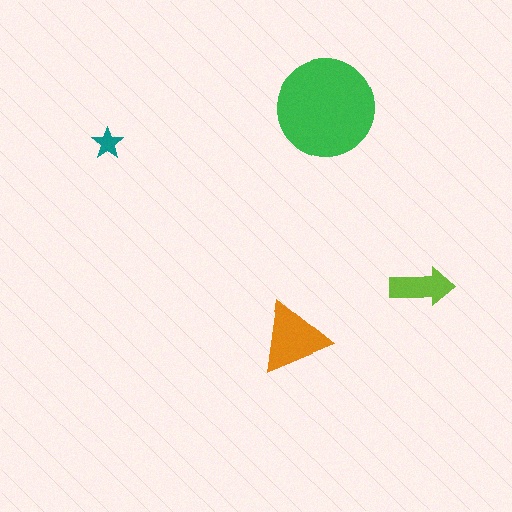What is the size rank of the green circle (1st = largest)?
1st.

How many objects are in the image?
There are 4 objects in the image.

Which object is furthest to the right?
The lime arrow is rightmost.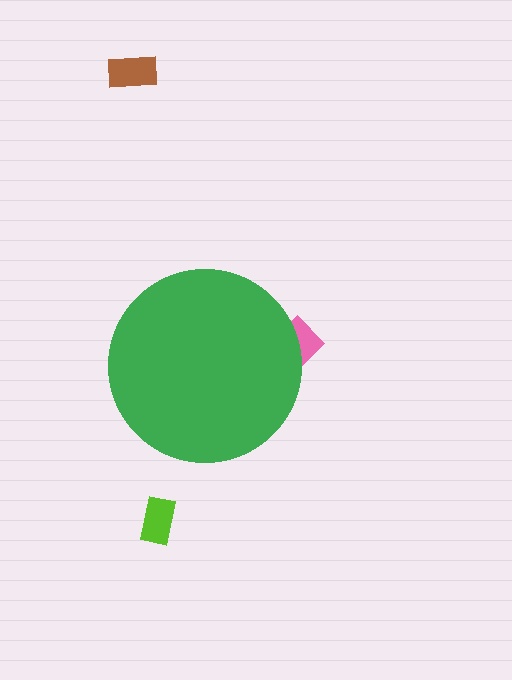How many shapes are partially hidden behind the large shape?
1 shape is partially hidden.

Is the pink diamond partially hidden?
Yes, the pink diamond is partially hidden behind the green circle.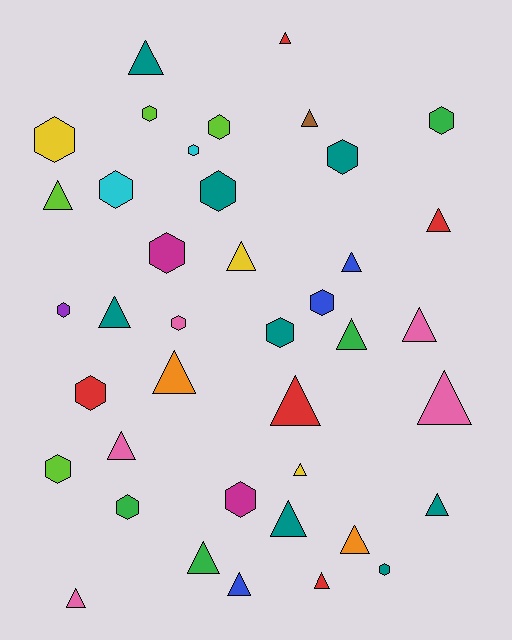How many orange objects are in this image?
There are 2 orange objects.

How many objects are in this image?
There are 40 objects.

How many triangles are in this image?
There are 22 triangles.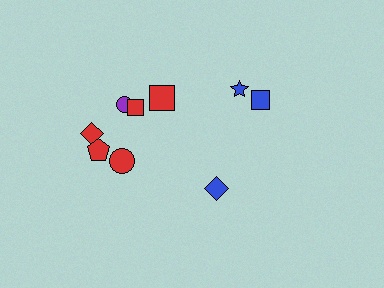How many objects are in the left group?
There are 6 objects.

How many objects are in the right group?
There are 3 objects.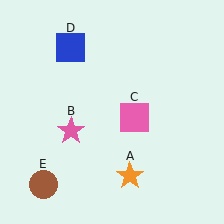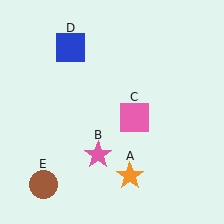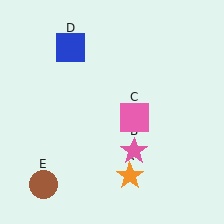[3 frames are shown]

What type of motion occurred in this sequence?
The pink star (object B) rotated counterclockwise around the center of the scene.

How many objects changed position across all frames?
1 object changed position: pink star (object B).